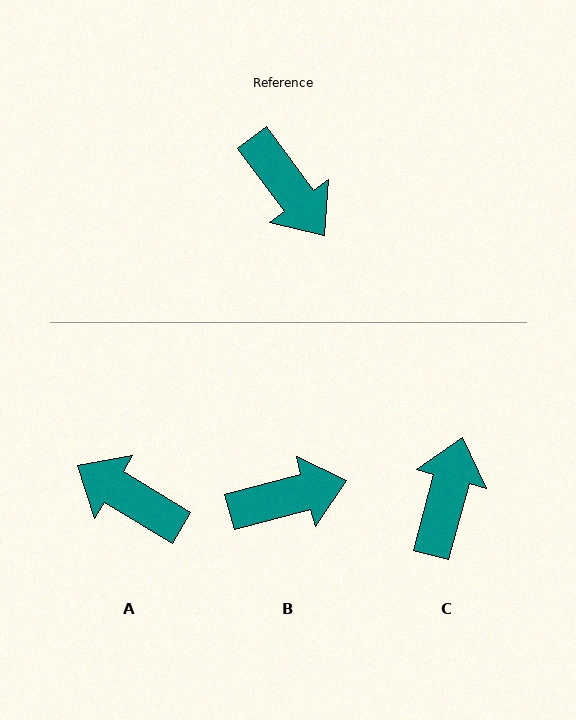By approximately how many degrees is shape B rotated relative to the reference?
Approximately 68 degrees counter-clockwise.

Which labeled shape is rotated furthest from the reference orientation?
A, about 158 degrees away.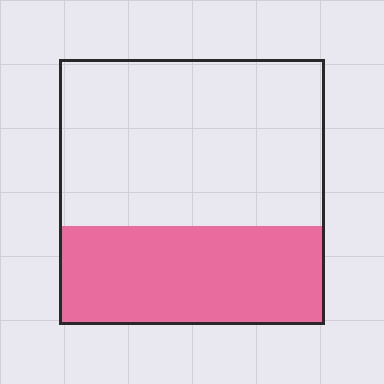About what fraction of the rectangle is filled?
About three eighths (3/8).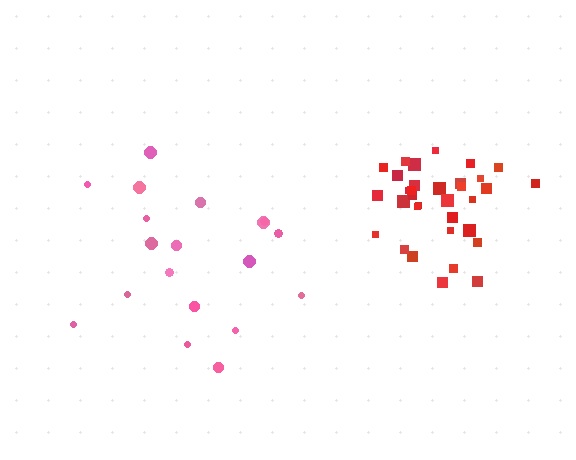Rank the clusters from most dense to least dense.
red, pink.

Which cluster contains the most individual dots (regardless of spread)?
Red (33).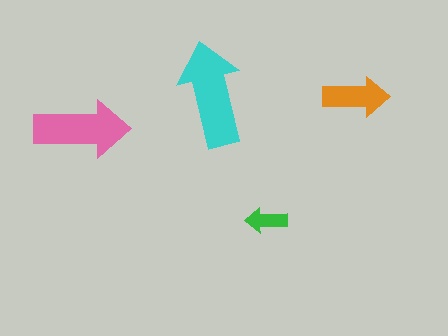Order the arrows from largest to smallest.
the cyan one, the pink one, the orange one, the green one.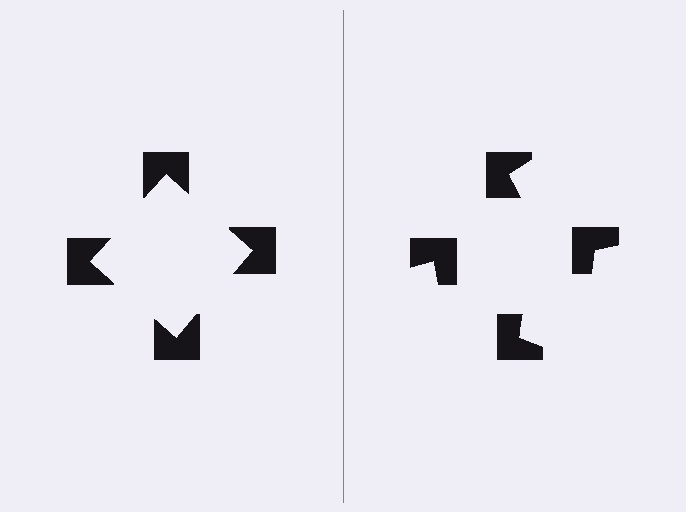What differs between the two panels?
The notched squares are positioned identically on both sides; only the wedge orientations differ. On the left they align to a square; on the right they are misaligned.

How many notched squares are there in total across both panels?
8 — 4 on each side.